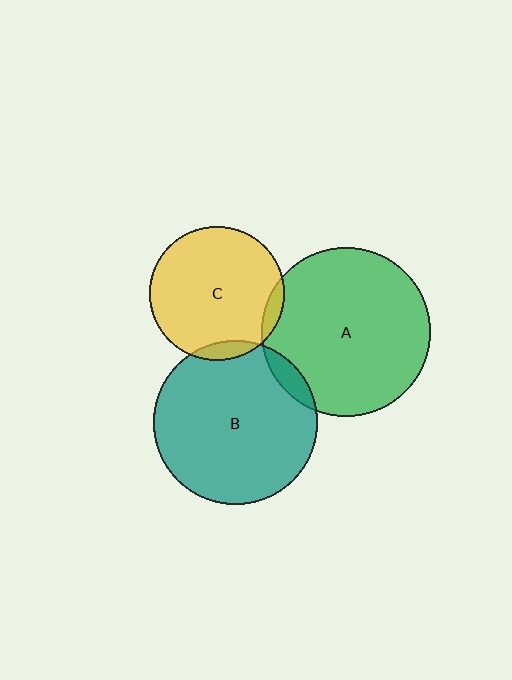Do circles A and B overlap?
Yes.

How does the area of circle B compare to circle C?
Approximately 1.5 times.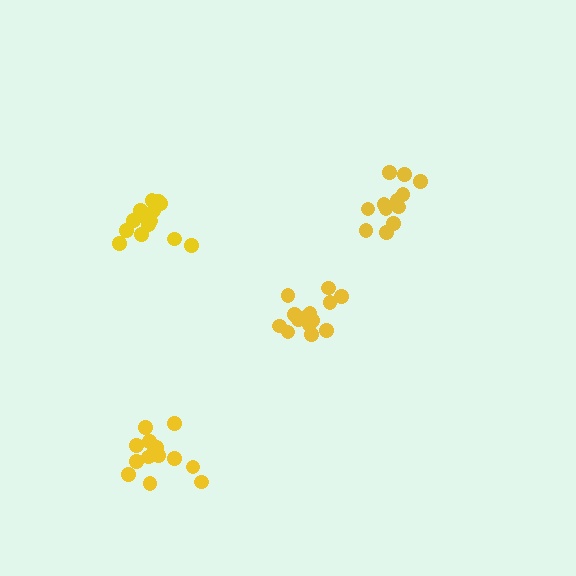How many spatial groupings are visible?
There are 4 spatial groupings.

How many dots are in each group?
Group 1: 14 dots, Group 2: 14 dots, Group 3: 14 dots, Group 4: 12 dots (54 total).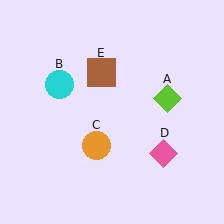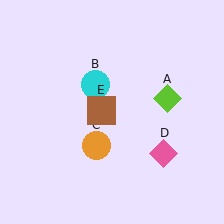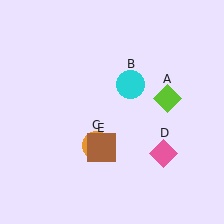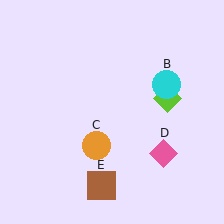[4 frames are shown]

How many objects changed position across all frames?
2 objects changed position: cyan circle (object B), brown square (object E).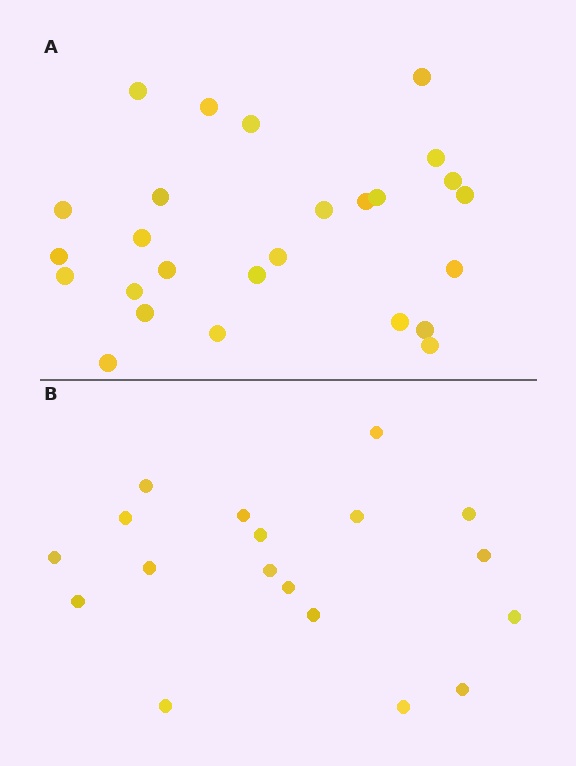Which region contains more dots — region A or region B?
Region A (the top region) has more dots.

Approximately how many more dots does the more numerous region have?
Region A has roughly 8 or so more dots than region B.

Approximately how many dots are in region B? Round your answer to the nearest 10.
About 20 dots. (The exact count is 18, which rounds to 20.)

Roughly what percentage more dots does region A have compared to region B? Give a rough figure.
About 45% more.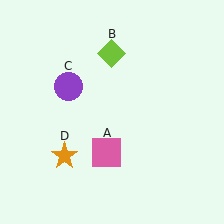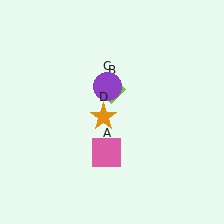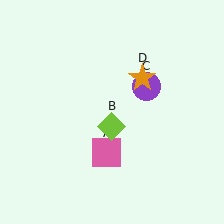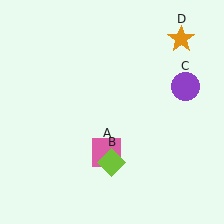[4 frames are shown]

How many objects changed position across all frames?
3 objects changed position: lime diamond (object B), purple circle (object C), orange star (object D).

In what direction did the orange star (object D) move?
The orange star (object D) moved up and to the right.